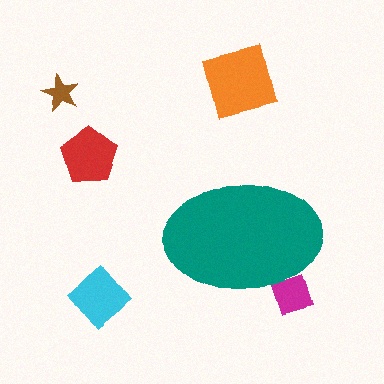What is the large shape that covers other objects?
A teal ellipse.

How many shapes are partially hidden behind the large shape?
1 shape is partially hidden.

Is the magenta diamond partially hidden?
Yes, the magenta diamond is partially hidden behind the teal ellipse.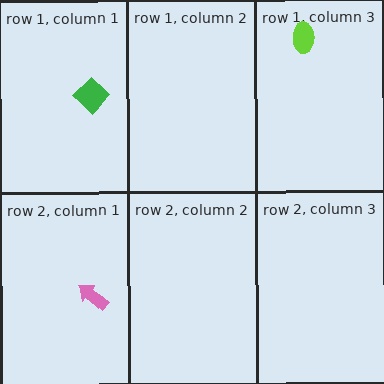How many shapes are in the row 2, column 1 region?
1.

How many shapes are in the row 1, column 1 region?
1.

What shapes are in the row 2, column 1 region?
The pink arrow.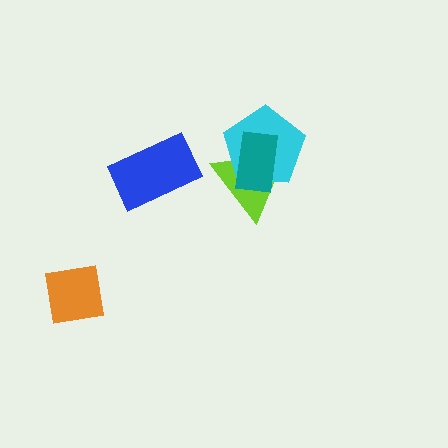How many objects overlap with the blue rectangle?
0 objects overlap with the blue rectangle.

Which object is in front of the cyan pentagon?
The teal rectangle is in front of the cyan pentagon.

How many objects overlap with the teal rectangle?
2 objects overlap with the teal rectangle.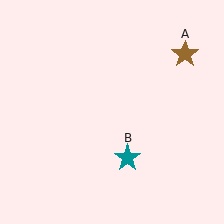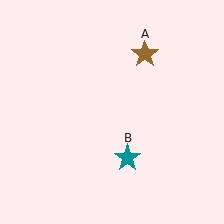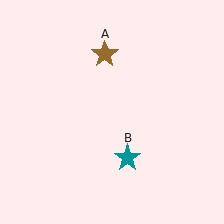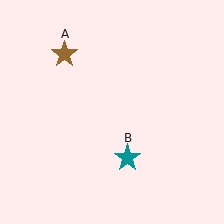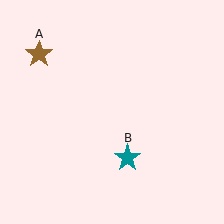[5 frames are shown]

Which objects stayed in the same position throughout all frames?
Teal star (object B) remained stationary.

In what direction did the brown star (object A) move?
The brown star (object A) moved left.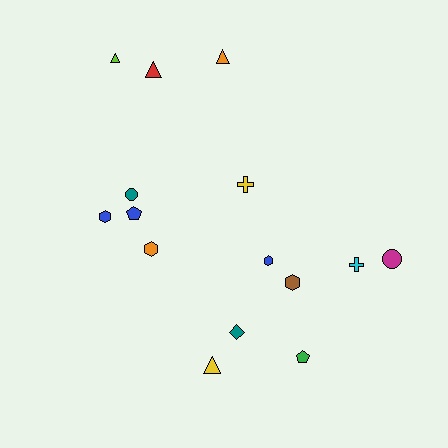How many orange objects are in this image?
There are 2 orange objects.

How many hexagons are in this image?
There are 4 hexagons.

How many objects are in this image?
There are 15 objects.